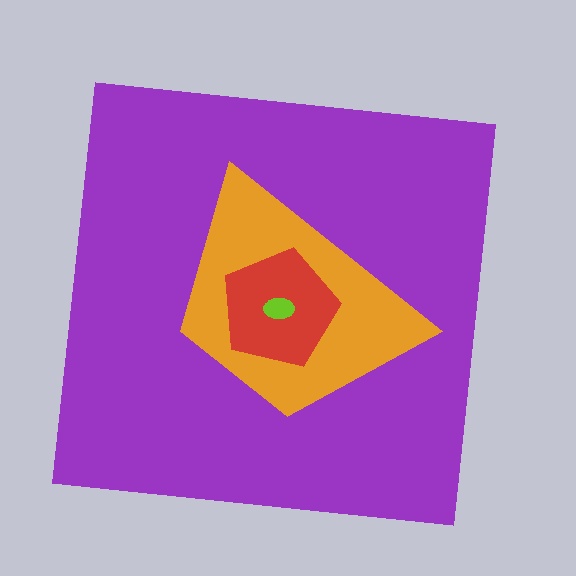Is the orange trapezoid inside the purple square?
Yes.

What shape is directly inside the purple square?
The orange trapezoid.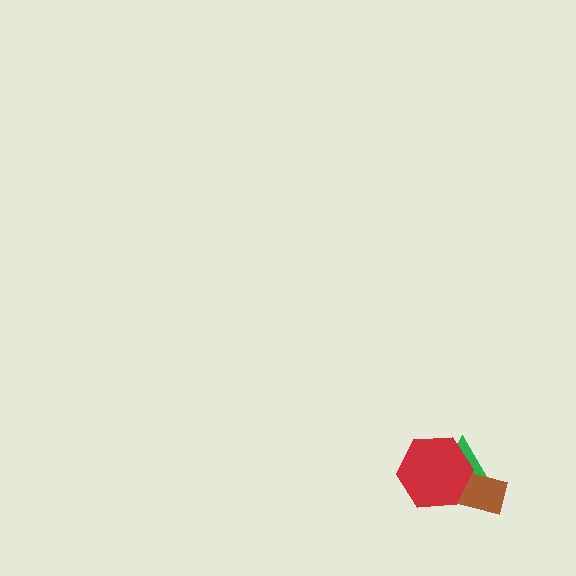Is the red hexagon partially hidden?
No, no other shape covers it.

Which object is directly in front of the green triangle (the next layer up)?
The brown rectangle is directly in front of the green triangle.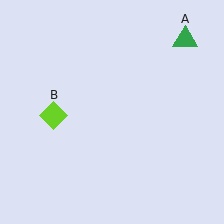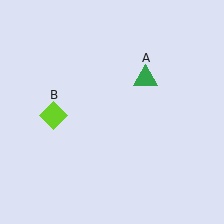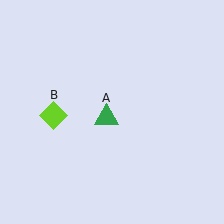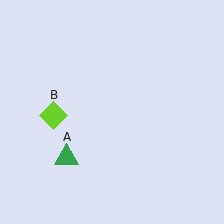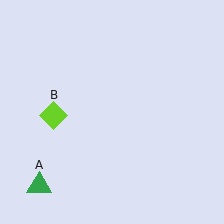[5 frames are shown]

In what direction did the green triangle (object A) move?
The green triangle (object A) moved down and to the left.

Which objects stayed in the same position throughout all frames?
Lime diamond (object B) remained stationary.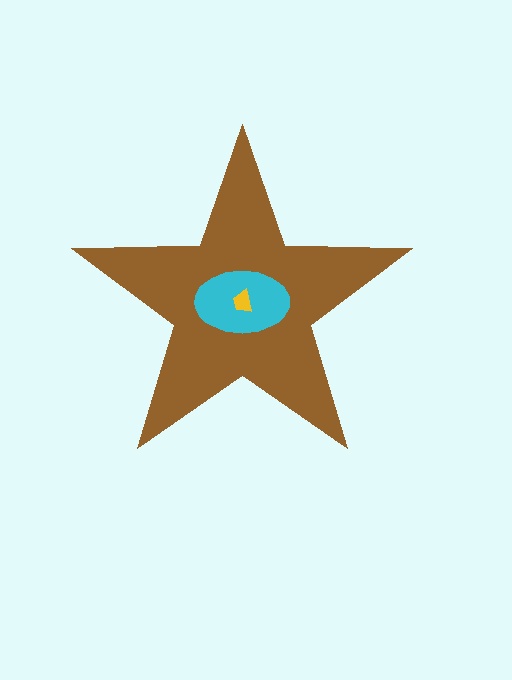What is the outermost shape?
The brown star.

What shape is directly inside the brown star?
The cyan ellipse.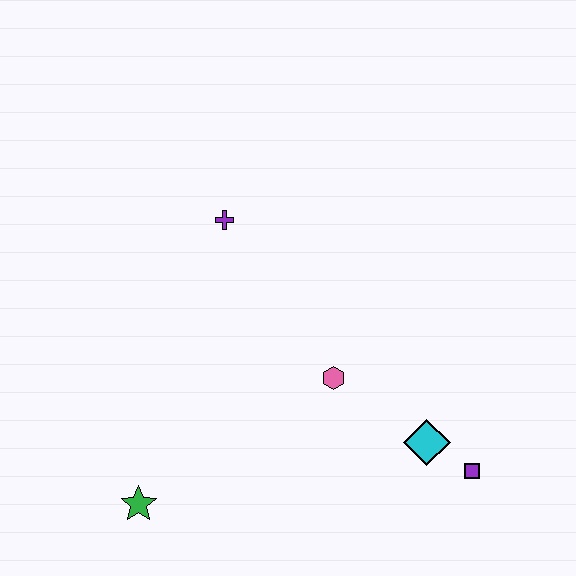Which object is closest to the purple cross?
The pink hexagon is closest to the purple cross.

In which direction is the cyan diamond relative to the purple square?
The cyan diamond is to the left of the purple square.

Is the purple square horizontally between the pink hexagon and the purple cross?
No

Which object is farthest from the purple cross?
The purple square is farthest from the purple cross.